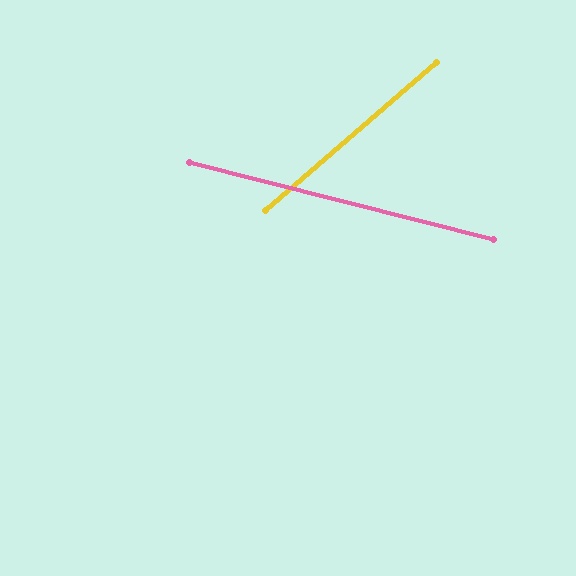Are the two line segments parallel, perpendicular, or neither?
Neither parallel nor perpendicular — they differ by about 55°.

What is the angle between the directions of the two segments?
Approximately 55 degrees.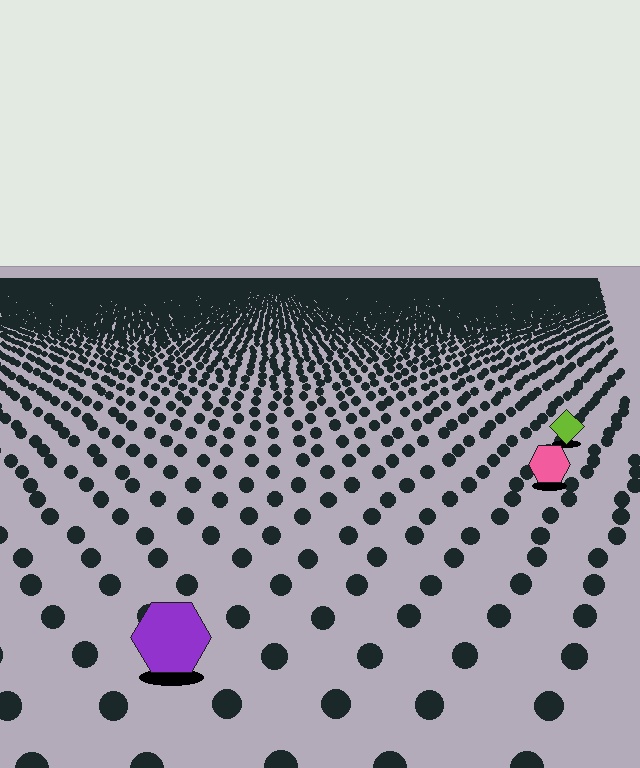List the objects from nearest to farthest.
From nearest to farthest: the purple hexagon, the pink hexagon, the lime diamond.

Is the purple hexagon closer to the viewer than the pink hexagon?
Yes. The purple hexagon is closer — you can tell from the texture gradient: the ground texture is coarser near it.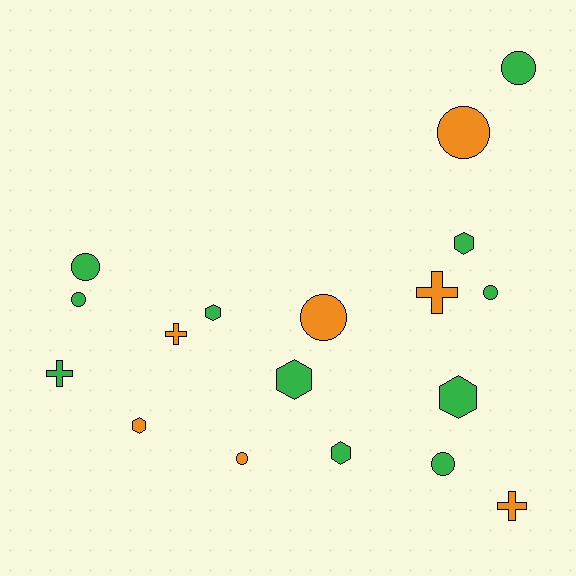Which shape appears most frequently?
Circle, with 8 objects.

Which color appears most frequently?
Green, with 11 objects.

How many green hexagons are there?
There are 5 green hexagons.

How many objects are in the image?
There are 18 objects.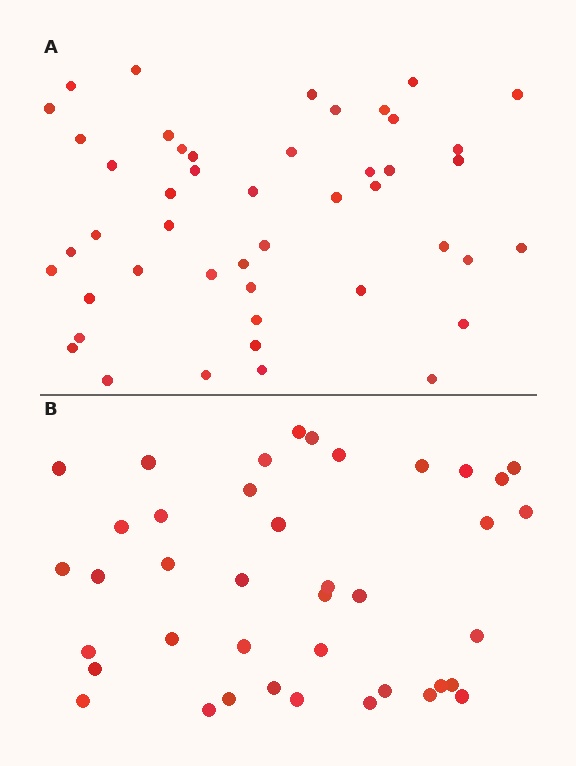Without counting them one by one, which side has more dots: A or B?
Region A (the top region) has more dots.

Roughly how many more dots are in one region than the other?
Region A has roughly 8 or so more dots than region B.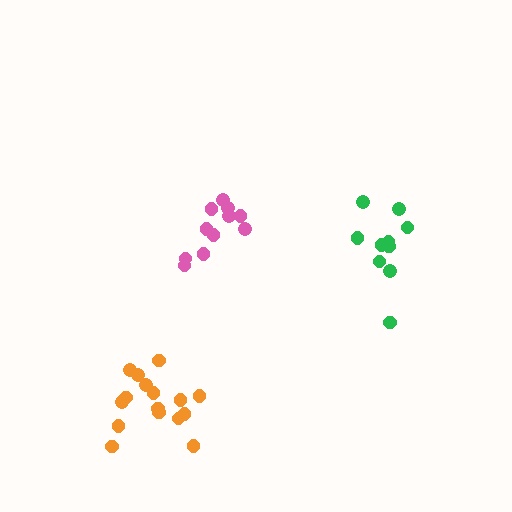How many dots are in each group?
Group 1: 10 dots, Group 2: 11 dots, Group 3: 16 dots (37 total).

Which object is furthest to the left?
The orange cluster is leftmost.